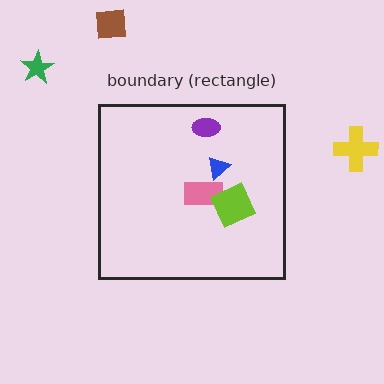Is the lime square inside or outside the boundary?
Inside.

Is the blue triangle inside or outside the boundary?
Inside.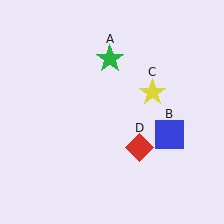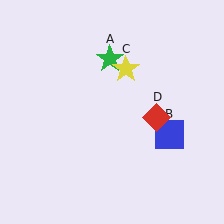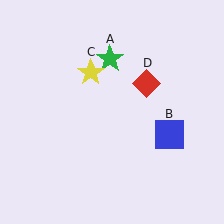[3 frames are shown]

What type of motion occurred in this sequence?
The yellow star (object C), red diamond (object D) rotated counterclockwise around the center of the scene.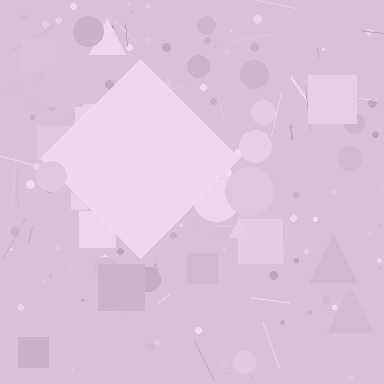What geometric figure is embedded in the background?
A diamond is embedded in the background.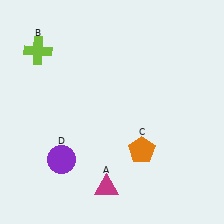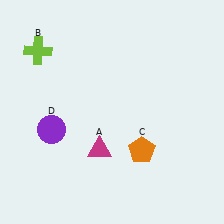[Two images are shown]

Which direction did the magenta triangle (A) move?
The magenta triangle (A) moved up.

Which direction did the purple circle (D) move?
The purple circle (D) moved up.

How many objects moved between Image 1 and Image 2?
2 objects moved between the two images.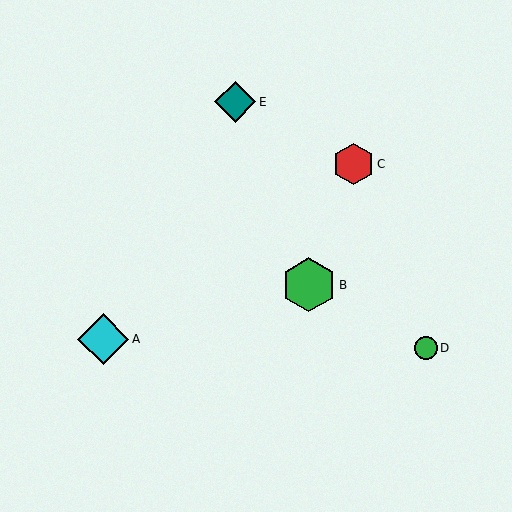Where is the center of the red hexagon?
The center of the red hexagon is at (353, 164).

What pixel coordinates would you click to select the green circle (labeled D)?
Click at (426, 348) to select the green circle D.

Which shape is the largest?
The green hexagon (labeled B) is the largest.